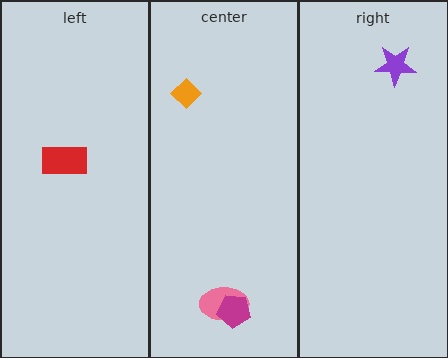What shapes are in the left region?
The red rectangle.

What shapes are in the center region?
The pink ellipse, the magenta pentagon, the orange diamond.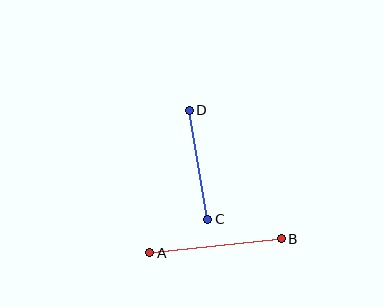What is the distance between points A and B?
The distance is approximately 133 pixels.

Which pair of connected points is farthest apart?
Points A and B are farthest apart.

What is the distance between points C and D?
The distance is approximately 111 pixels.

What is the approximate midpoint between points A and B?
The midpoint is at approximately (216, 246) pixels.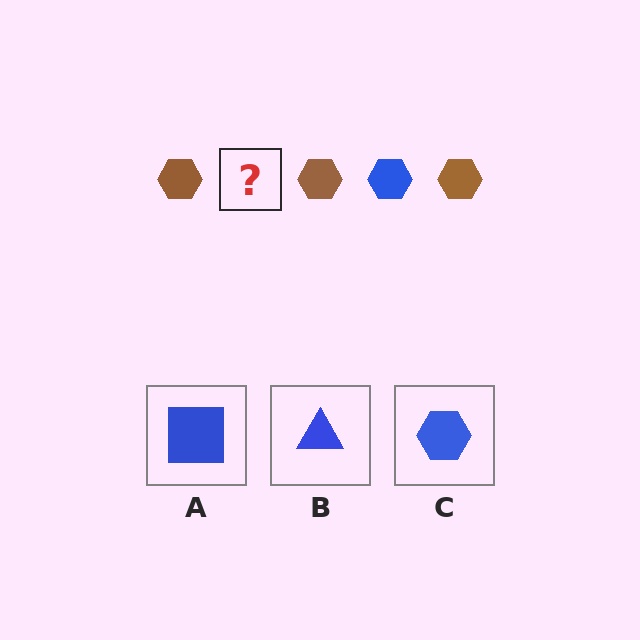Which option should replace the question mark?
Option C.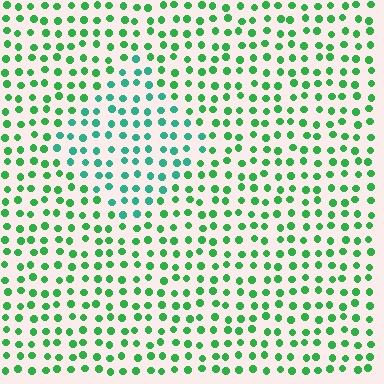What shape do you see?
I see a diamond.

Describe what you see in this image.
The image is filled with small green elements in a uniform arrangement. A diamond-shaped region is visible where the elements are tinted to a slightly different hue, forming a subtle color boundary.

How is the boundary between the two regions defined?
The boundary is defined purely by a slight shift in hue (about 32 degrees). Spacing, size, and orientation are identical on both sides.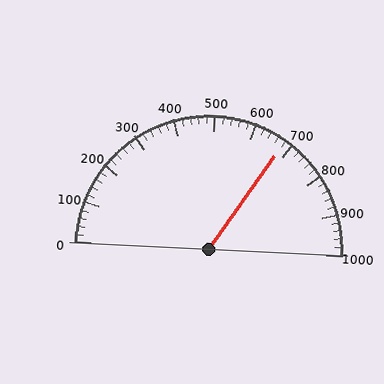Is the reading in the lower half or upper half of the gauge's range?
The reading is in the upper half of the range (0 to 1000).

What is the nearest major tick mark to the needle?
The nearest major tick mark is 700.